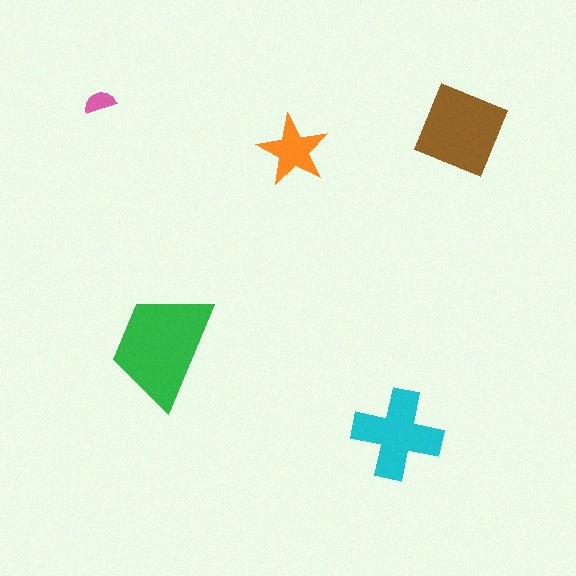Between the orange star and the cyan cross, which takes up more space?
The cyan cross.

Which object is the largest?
The green trapezoid.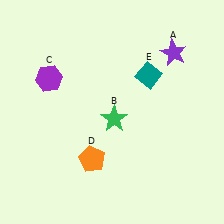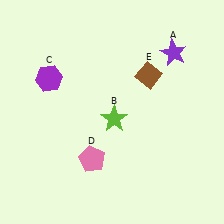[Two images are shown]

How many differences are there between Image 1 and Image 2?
There are 3 differences between the two images.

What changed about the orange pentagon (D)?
In Image 1, D is orange. In Image 2, it changed to pink.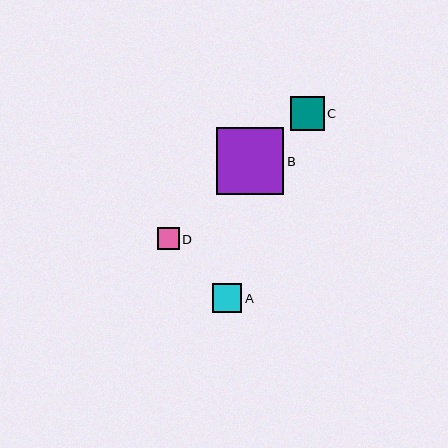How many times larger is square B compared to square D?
Square B is approximately 3.1 times the size of square D.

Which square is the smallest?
Square D is the smallest with a size of approximately 22 pixels.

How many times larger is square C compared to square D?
Square C is approximately 1.5 times the size of square D.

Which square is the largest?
Square B is the largest with a size of approximately 67 pixels.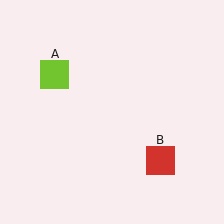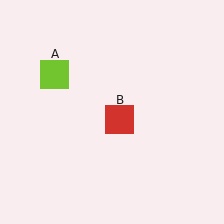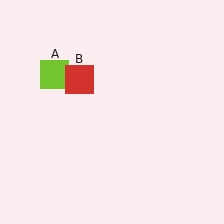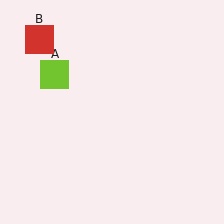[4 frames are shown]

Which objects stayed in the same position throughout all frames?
Lime square (object A) remained stationary.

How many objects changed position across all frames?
1 object changed position: red square (object B).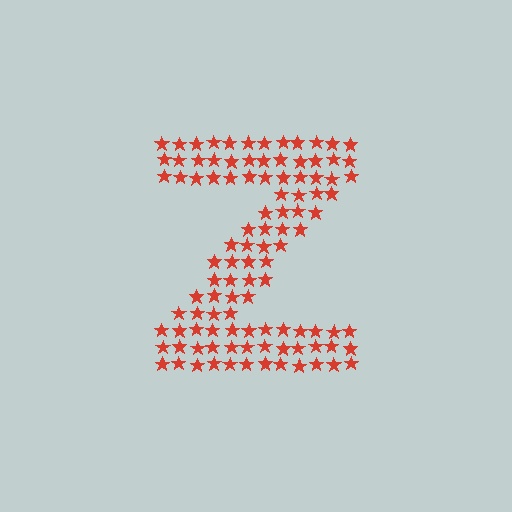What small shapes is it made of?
It is made of small stars.